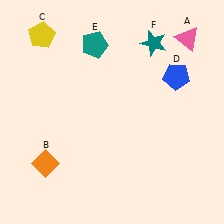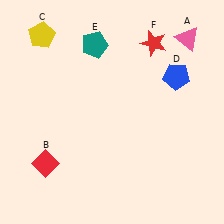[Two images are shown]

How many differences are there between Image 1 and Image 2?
There are 2 differences between the two images.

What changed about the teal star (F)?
In Image 1, F is teal. In Image 2, it changed to red.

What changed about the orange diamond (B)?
In Image 1, B is orange. In Image 2, it changed to red.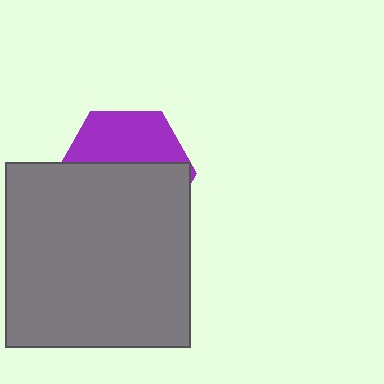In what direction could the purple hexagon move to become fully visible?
The purple hexagon could move up. That would shift it out from behind the gray square entirely.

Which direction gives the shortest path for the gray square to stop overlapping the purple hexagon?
Moving down gives the shortest separation.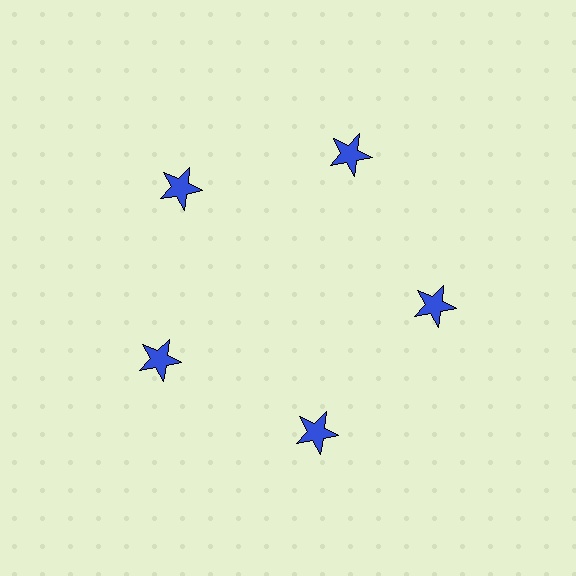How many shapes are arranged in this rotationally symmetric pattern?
There are 5 shapes, arranged in 5 groups of 1.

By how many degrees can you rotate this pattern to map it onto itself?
The pattern maps onto itself every 72 degrees of rotation.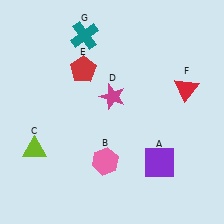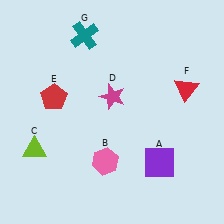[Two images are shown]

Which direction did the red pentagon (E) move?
The red pentagon (E) moved left.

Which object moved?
The red pentagon (E) moved left.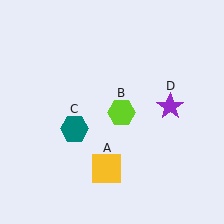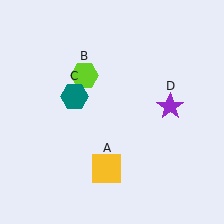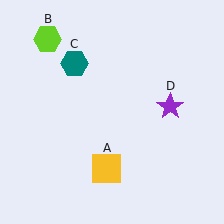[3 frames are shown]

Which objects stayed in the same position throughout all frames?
Yellow square (object A) and purple star (object D) remained stationary.